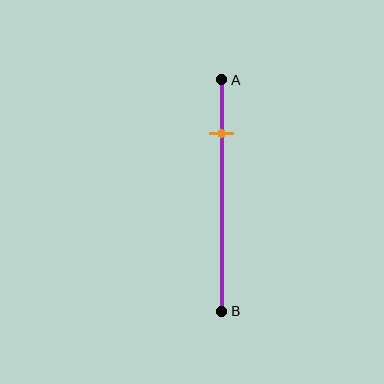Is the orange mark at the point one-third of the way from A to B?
No, the mark is at about 25% from A, not at the 33% one-third point.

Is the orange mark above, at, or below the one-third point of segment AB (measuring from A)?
The orange mark is above the one-third point of segment AB.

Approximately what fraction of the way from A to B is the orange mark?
The orange mark is approximately 25% of the way from A to B.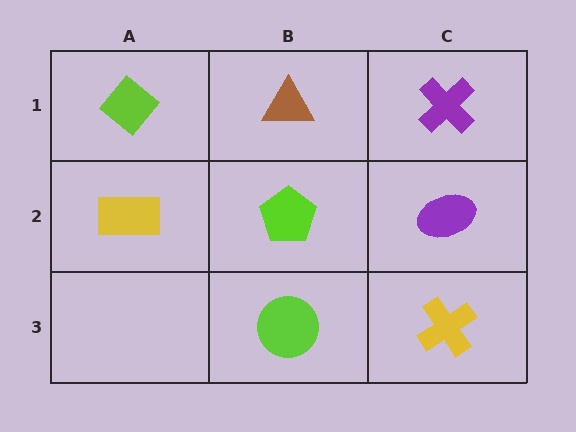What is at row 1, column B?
A brown triangle.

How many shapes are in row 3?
2 shapes.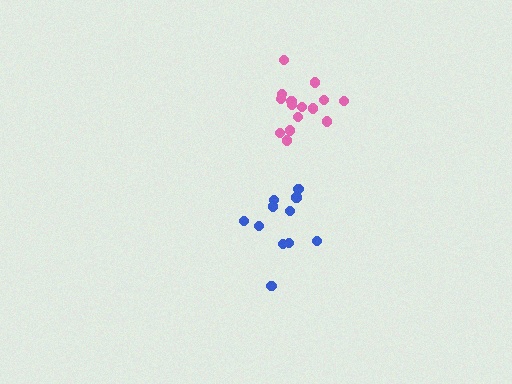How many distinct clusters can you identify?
There are 2 distinct clusters.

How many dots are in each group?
Group 1: 11 dots, Group 2: 15 dots (26 total).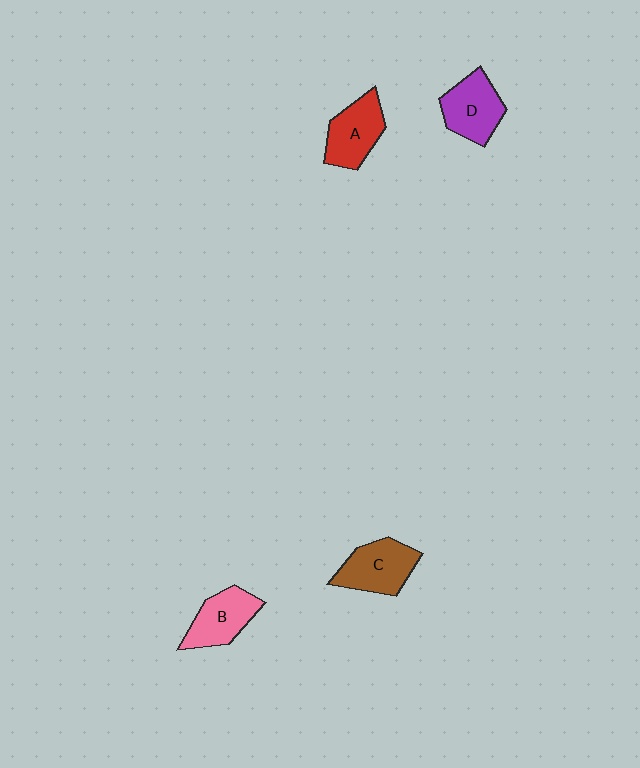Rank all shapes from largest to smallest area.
From largest to smallest: C (brown), D (purple), A (red), B (pink).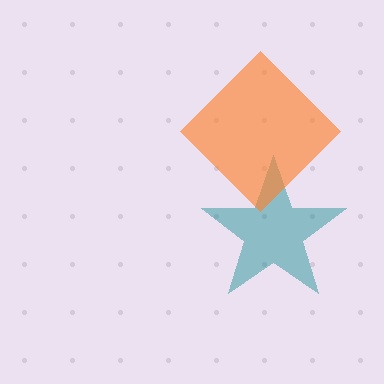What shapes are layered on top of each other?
The layered shapes are: a teal star, an orange diamond.